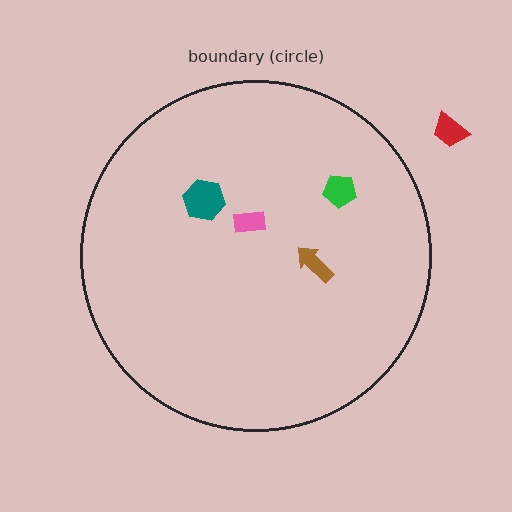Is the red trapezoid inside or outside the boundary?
Outside.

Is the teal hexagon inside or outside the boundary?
Inside.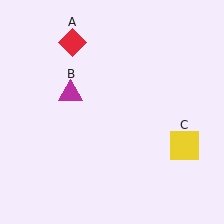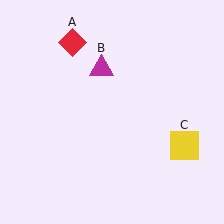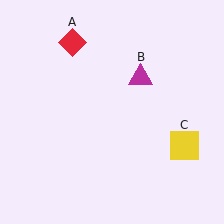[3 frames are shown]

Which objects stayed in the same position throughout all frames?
Red diamond (object A) and yellow square (object C) remained stationary.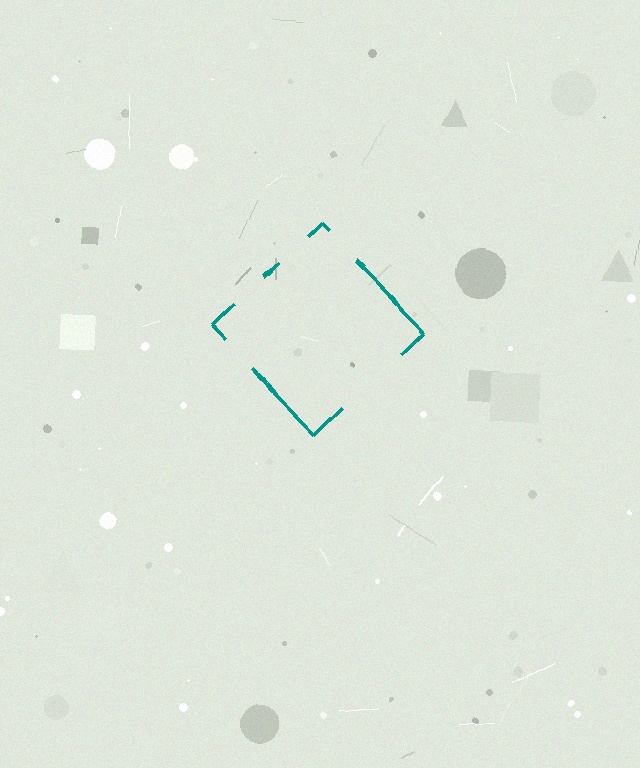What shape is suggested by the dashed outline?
The dashed outline suggests a diamond.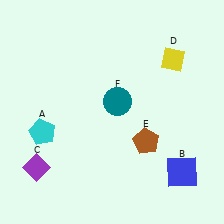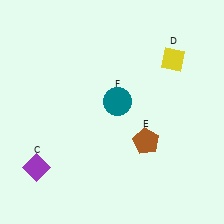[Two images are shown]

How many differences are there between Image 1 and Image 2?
There are 2 differences between the two images.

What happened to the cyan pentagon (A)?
The cyan pentagon (A) was removed in Image 2. It was in the bottom-left area of Image 1.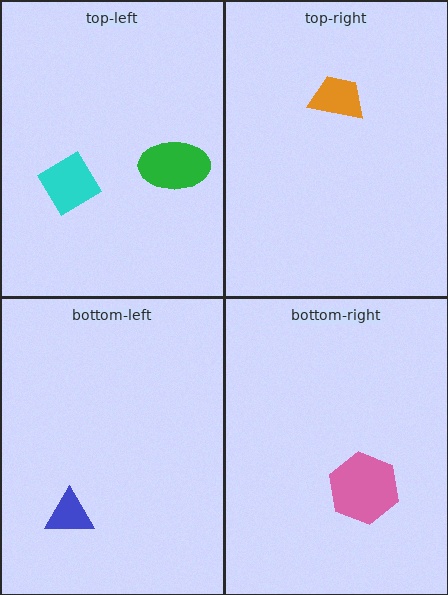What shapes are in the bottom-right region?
The pink hexagon.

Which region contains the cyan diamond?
The top-left region.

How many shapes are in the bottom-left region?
1.